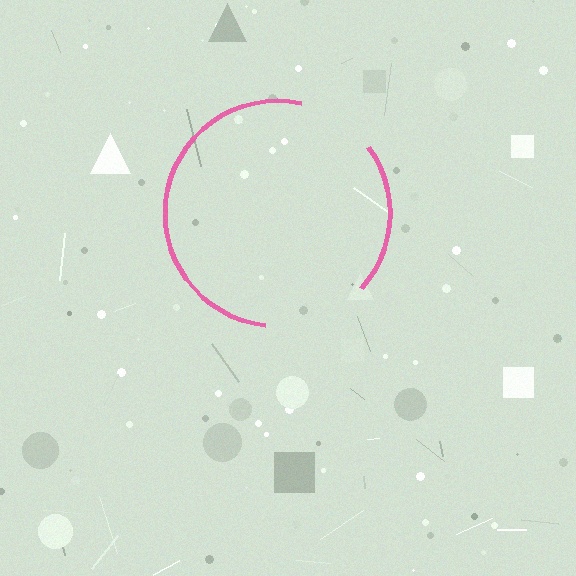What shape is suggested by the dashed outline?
The dashed outline suggests a circle.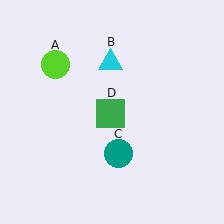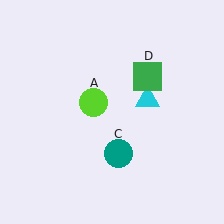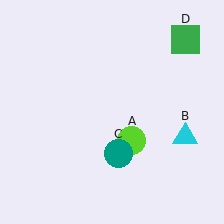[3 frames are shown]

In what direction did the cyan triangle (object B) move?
The cyan triangle (object B) moved down and to the right.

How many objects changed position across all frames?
3 objects changed position: lime circle (object A), cyan triangle (object B), green square (object D).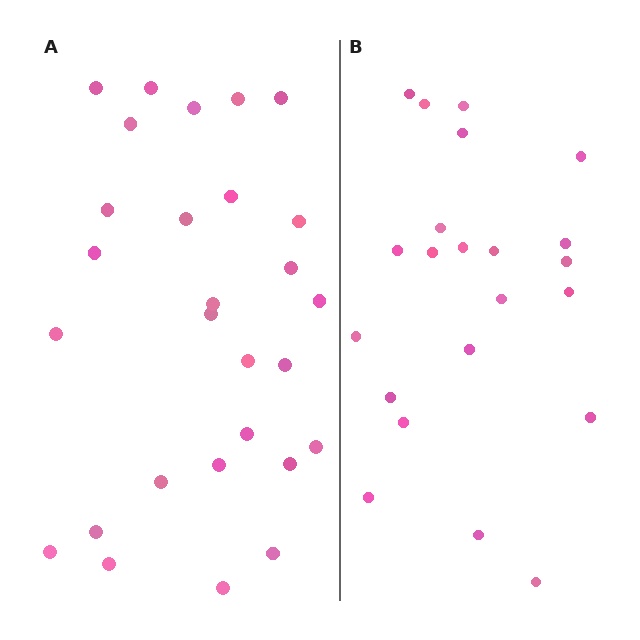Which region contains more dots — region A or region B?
Region A (the left region) has more dots.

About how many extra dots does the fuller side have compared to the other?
Region A has about 6 more dots than region B.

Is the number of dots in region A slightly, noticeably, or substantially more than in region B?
Region A has noticeably more, but not dramatically so. The ratio is roughly 1.3 to 1.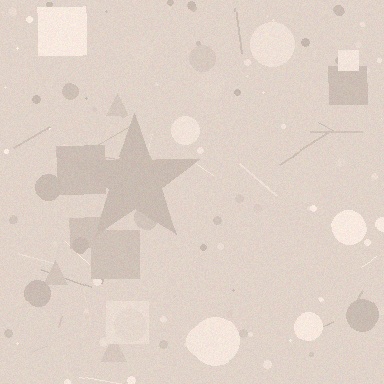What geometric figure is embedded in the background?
A star is embedded in the background.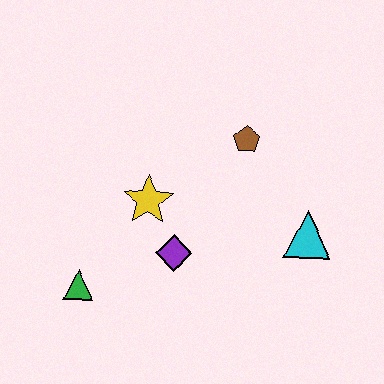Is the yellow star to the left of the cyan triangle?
Yes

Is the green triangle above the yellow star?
No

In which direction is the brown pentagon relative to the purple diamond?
The brown pentagon is above the purple diamond.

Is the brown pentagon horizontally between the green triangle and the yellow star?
No